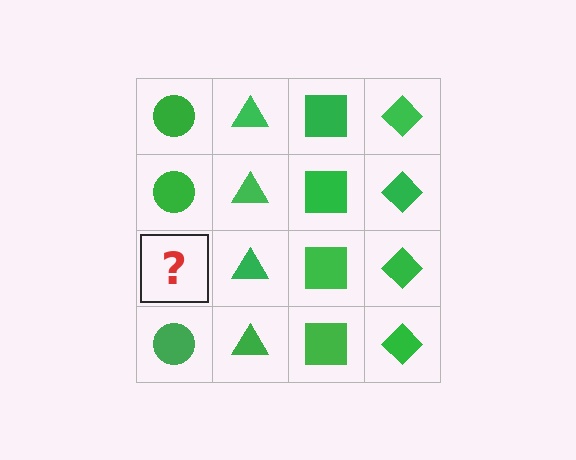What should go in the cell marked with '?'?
The missing cell should contain a green circle.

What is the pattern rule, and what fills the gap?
The rule is that each column has a consistent shape. The gap should be filled with a green circle.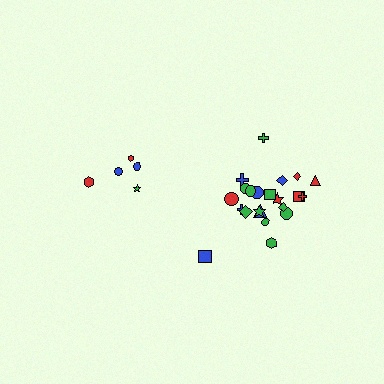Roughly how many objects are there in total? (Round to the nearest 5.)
Roughly 25 objects in total.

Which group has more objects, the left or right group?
The right group.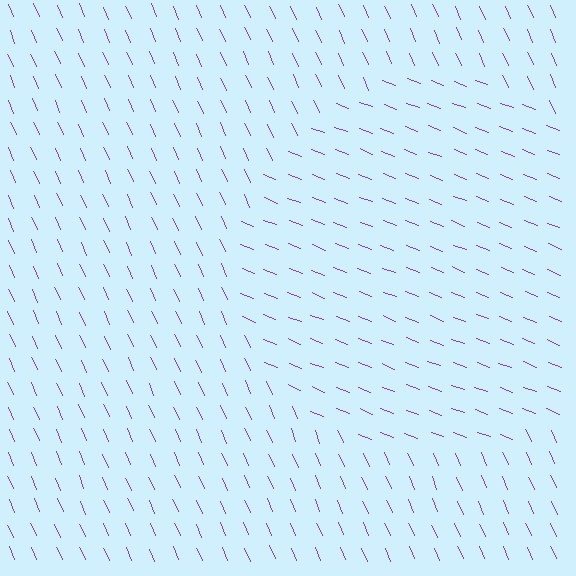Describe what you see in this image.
The image is filled with small purple line segments. A circle region in the image has lines oriented differently from the surrounding lines, creating a visible texture boundary.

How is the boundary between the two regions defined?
The boundary is defined purely by a change in line orientation (approximately 45 degrees difference). All lines are the same color and thickness.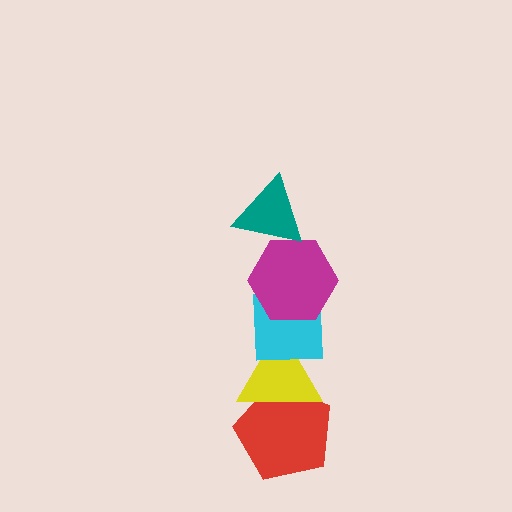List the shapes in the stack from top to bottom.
From top to bottom: the teal triangle, the magenta hexagon, the cyan square, the yellow triangle, the red pentagon.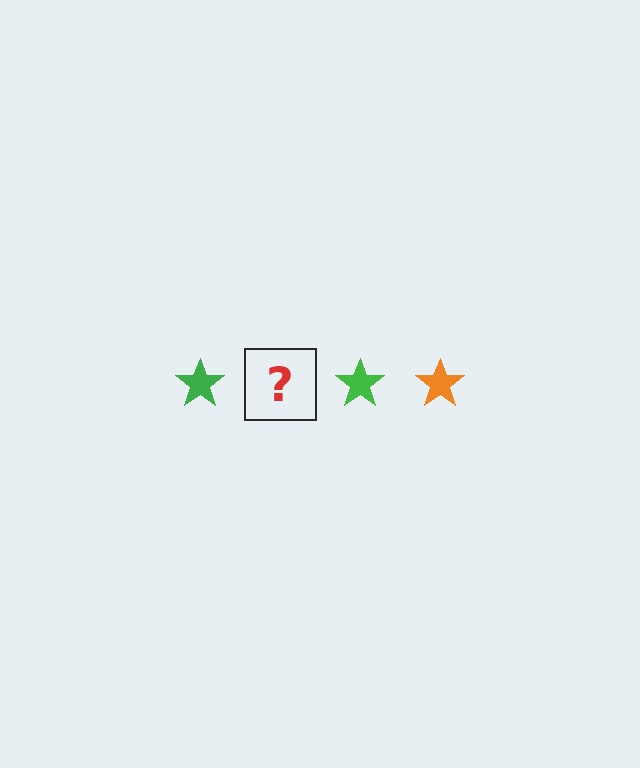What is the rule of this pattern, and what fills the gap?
The rule is that the pattern cycles through green, orange stars. The gap should be filled with an orange star.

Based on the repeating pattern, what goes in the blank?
The blank should be an orange star.